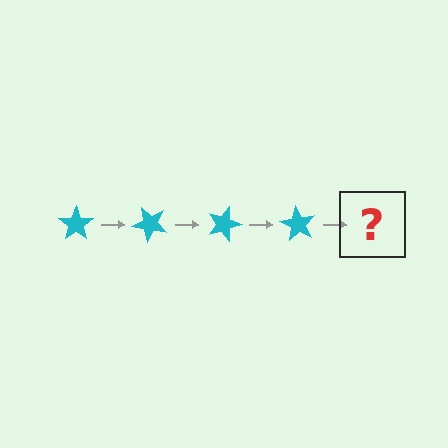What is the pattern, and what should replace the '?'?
The pattern is that the star rotates 45 degrees each step. The '?' should be a cyan star rotated 180 degrees.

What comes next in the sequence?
The next element should be a cyan star rotated 180 degrees.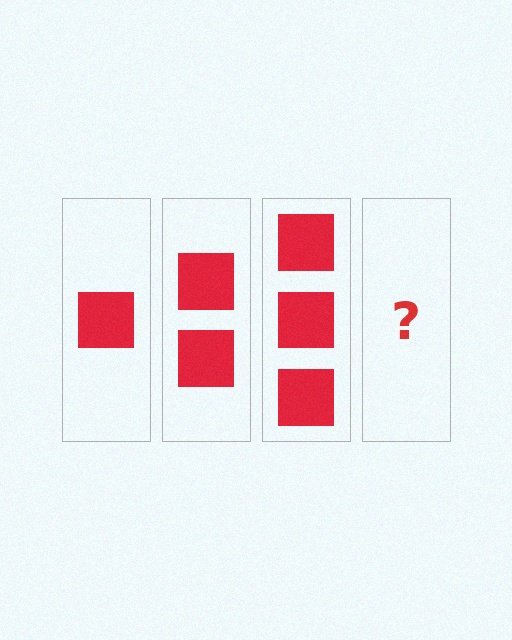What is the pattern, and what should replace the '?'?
The pattern is that each step adds one more square. The '?' should be 4 squares.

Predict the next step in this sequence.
The next step is 4 squares.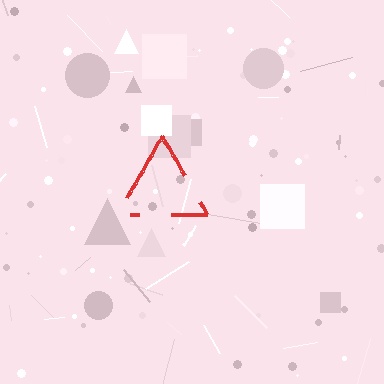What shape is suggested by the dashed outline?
The dashed outline suggests a triangle.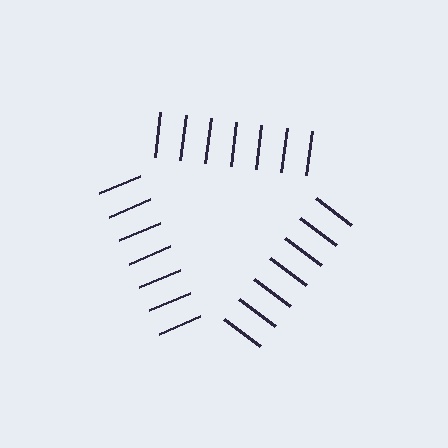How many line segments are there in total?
21 — 7 along each of the 3 edges.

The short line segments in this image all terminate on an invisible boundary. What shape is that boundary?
An illusory triangle — the line segments terminate on its edges but no continuous stroke is drawn.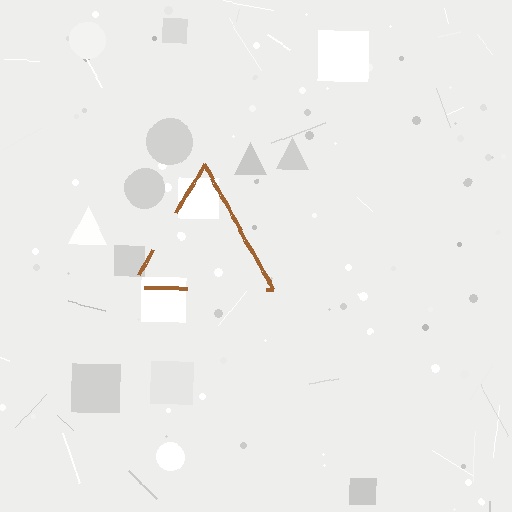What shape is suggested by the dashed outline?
The dashed outline suggests a triangle.